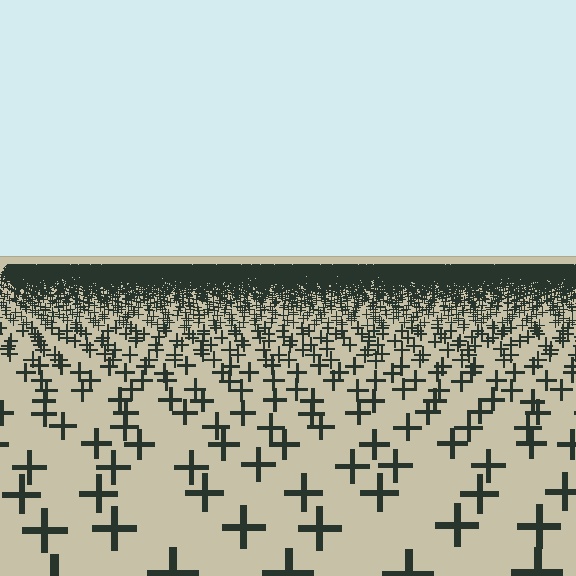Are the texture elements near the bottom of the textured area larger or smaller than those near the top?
Larger. Near the bottom, elements are closer to the viewer and appear at a bigger on-screen size.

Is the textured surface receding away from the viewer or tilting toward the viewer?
The surface is receding away from the viewer. Texture elements get smaller and denser toward the top.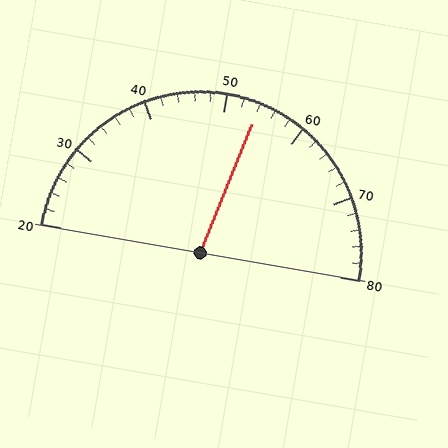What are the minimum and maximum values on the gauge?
The gauge ranges from 20 to 80.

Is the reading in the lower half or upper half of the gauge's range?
The reading is in the upper half of the range (20 to 80).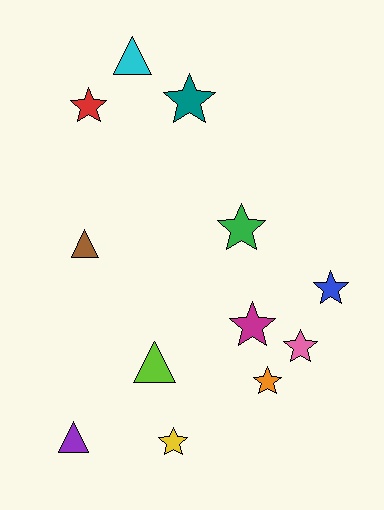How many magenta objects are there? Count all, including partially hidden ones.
There is 1 magenta object.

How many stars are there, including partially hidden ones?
There are 8 stars.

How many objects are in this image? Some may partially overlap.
There are 12 objects.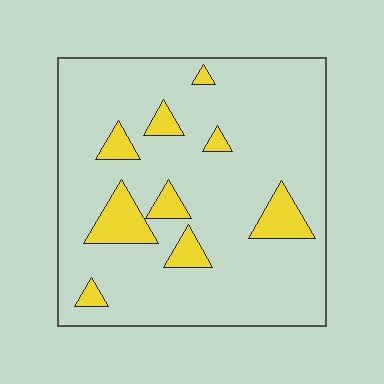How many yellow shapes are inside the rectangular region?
9.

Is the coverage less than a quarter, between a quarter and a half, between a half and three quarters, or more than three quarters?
Less than a quarter.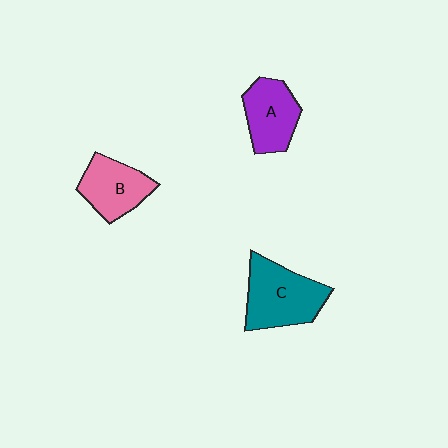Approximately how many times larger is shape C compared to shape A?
Approximately 1.3 times.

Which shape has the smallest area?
Shape A (purple).